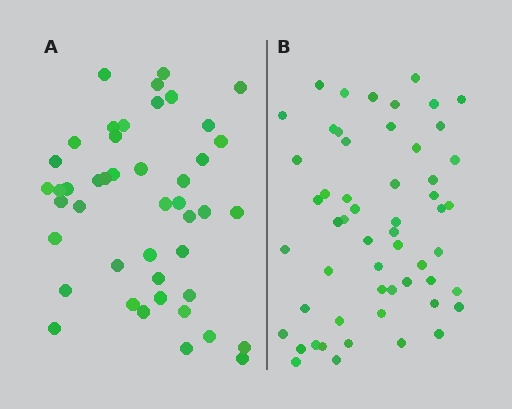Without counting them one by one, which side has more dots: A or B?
Region B (the right region) has more dots.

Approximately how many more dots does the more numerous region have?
Region B has roughly 10 or so more dots than region A.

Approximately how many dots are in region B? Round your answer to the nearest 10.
About 60 dots. (The exact count is 55, which rounds to 60.)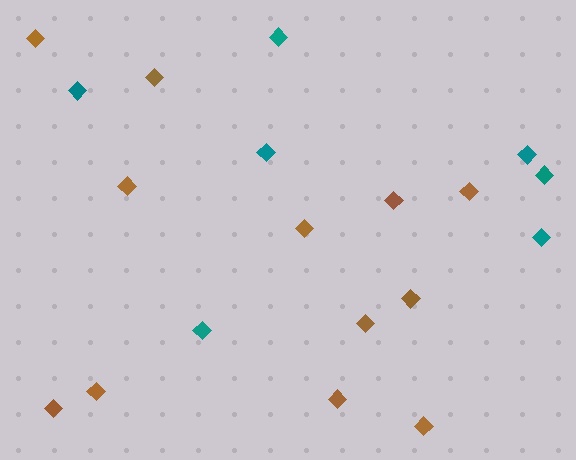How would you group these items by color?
There are 2 groups: one group of teal diamonds (7) and one group of brown diamonds (12).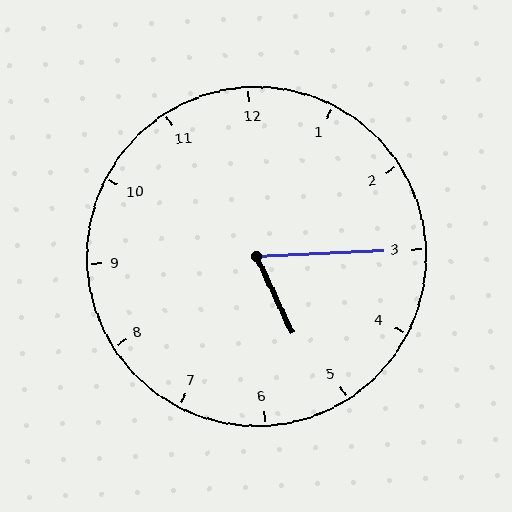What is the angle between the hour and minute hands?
Approximately 68 degrees.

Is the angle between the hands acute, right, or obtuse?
It is acute.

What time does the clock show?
5:15.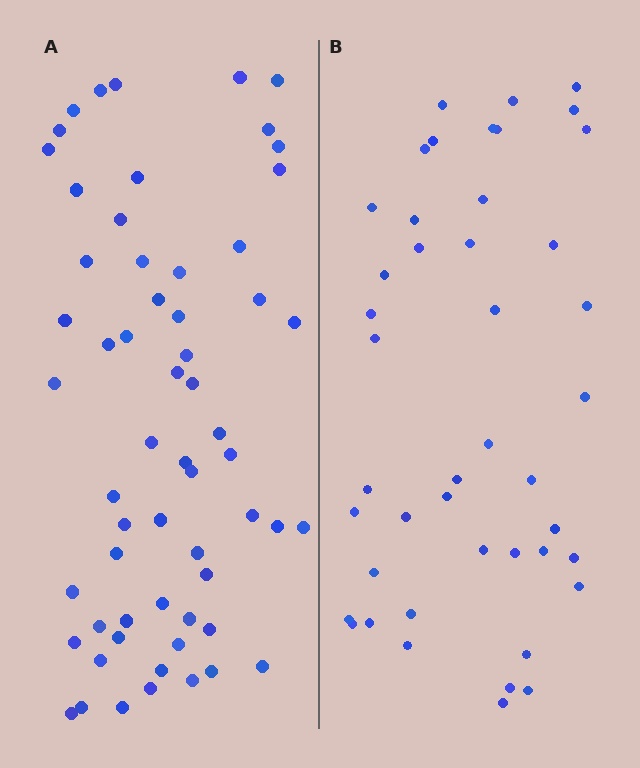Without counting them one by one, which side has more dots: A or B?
Region A (the left region) has more dots.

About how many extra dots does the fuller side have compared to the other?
Region A has approximately 15 more dots than region B.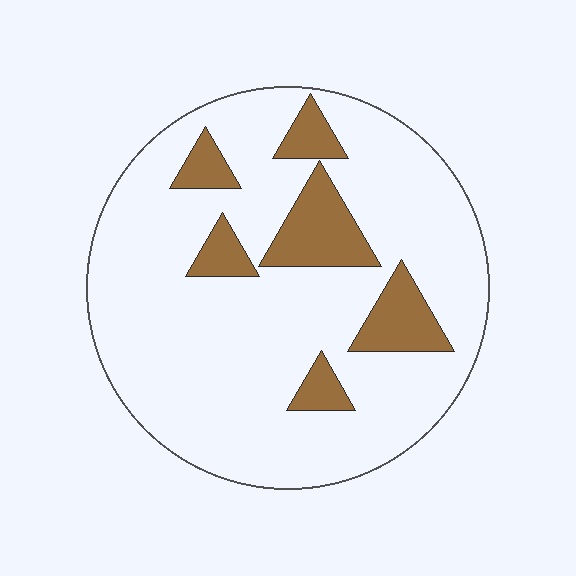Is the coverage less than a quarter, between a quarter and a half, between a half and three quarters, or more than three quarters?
Less than a quarter.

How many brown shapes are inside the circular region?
6.